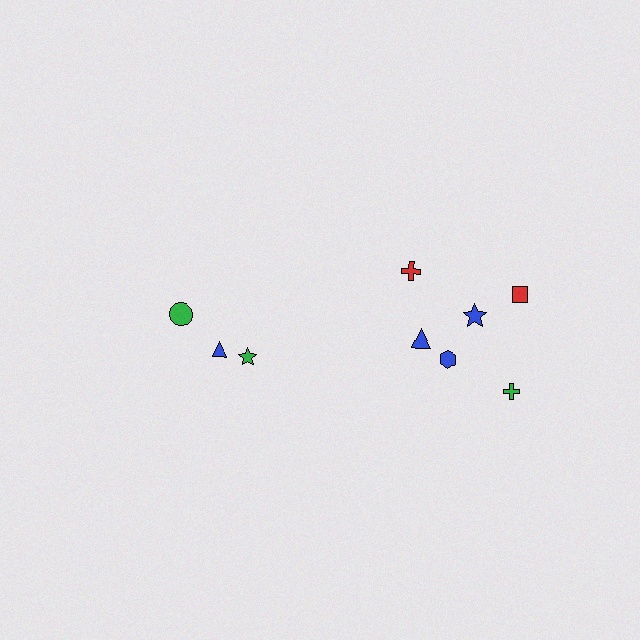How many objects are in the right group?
There are 6 objects.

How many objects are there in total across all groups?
There are 9 objects.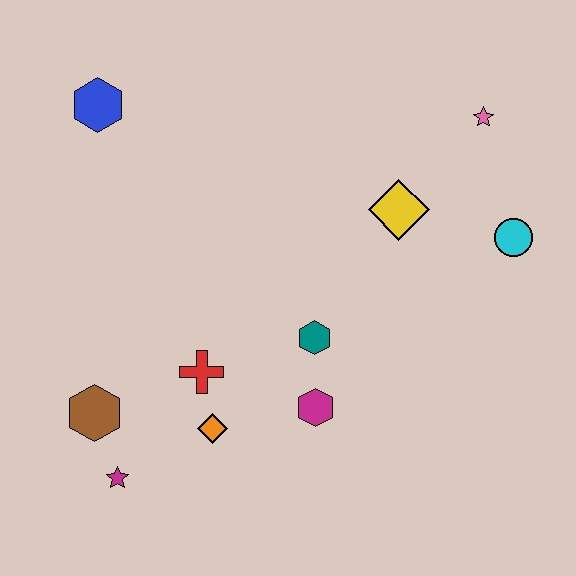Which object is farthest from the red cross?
The pink star is farthest from the red cross.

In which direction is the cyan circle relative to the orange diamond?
The cyan circle is to the right of the orange diamond.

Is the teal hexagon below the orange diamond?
No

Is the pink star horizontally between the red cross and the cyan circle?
Yes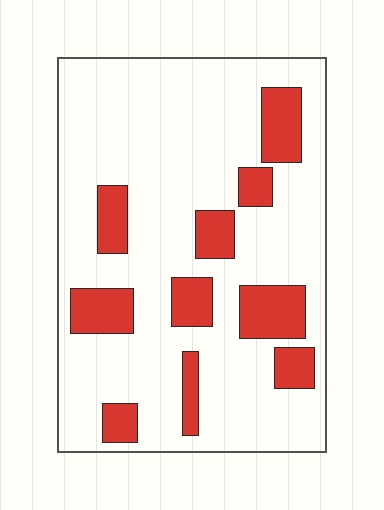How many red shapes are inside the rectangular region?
10.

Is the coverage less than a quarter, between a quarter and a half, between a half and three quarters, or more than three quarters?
Less than a quarter.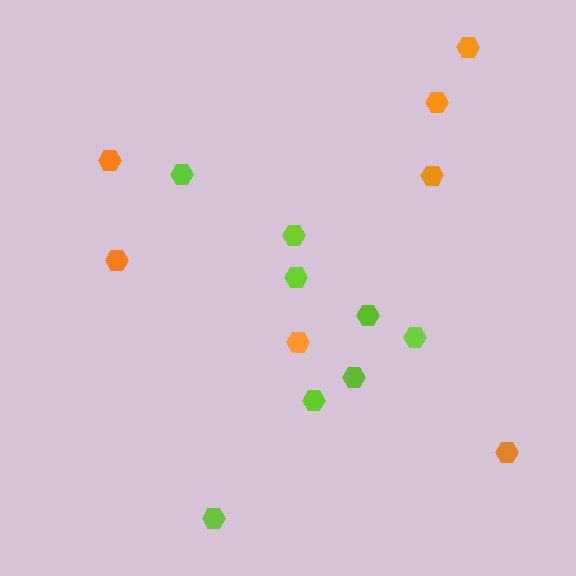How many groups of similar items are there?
There are 2 groups: one group of lime hexagons (8) and one group of orange hexagons (7).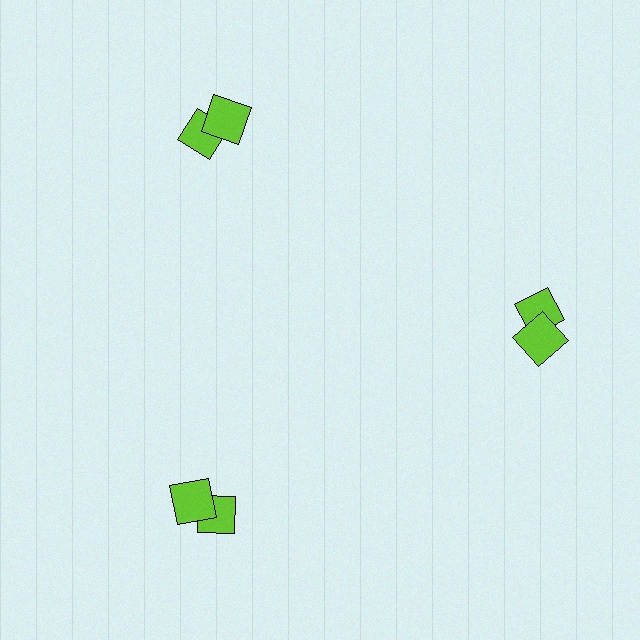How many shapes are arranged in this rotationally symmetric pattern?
There are 6 shapes, arranged in 3 groups of 2.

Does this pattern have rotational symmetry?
Yes, this pattern has 3-fold rotational symmetry. It looks the same after rotating 120 degrees around the center.